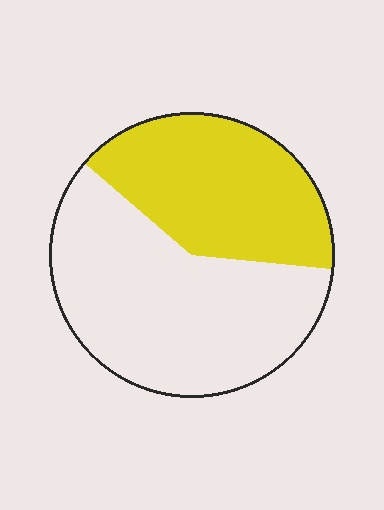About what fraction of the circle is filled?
About two fifths (2/5).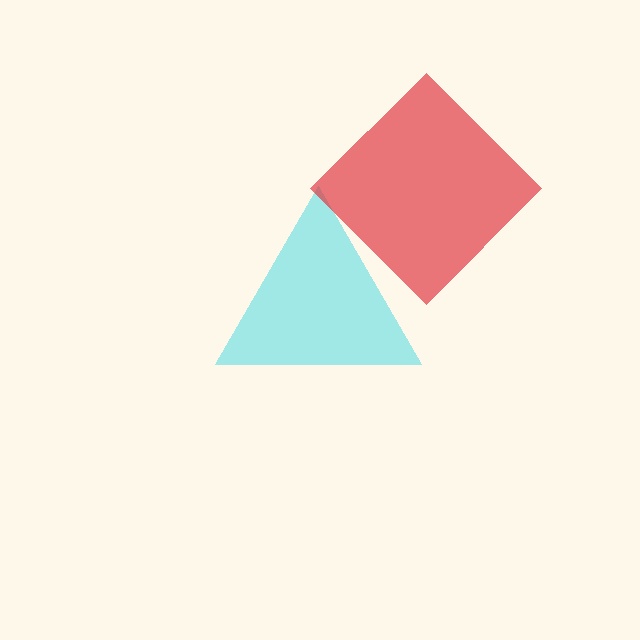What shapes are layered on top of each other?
The layered shapes are: a cyan triangle, a red diamond.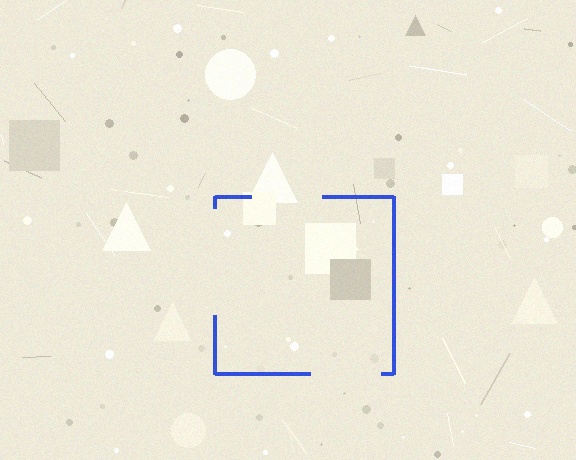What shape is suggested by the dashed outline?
The dashed outline suggests a square.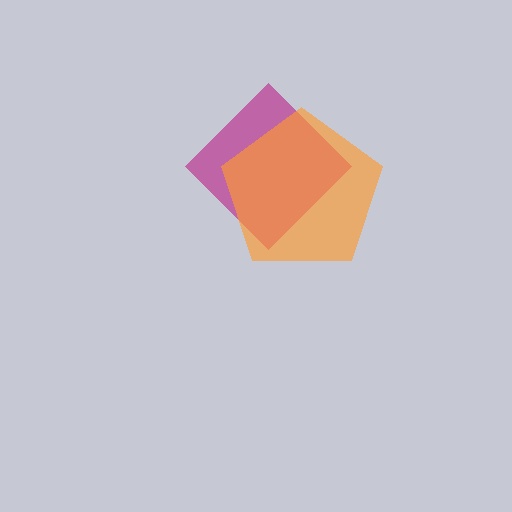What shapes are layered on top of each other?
The layered shapes are: a magenta diamond, an orange pentagon.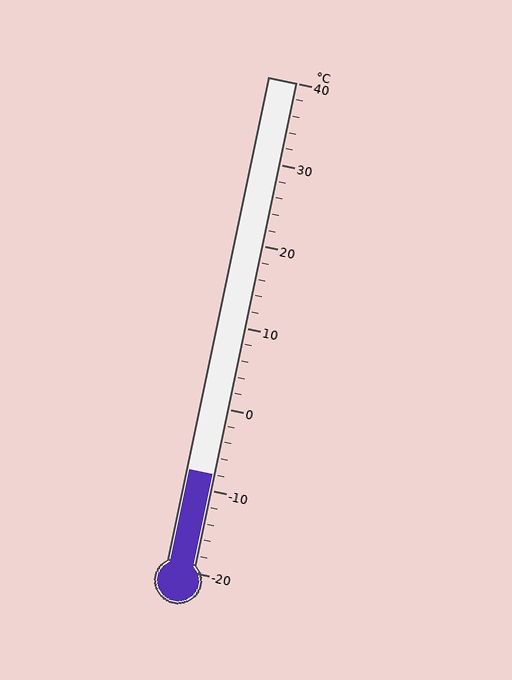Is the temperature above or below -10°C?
The temperature is above -10°C.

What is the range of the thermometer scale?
The thermometer scale ranges from -20°C to 40°C.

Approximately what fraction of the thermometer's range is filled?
The thermometer is filled to approximately 20% of its range.